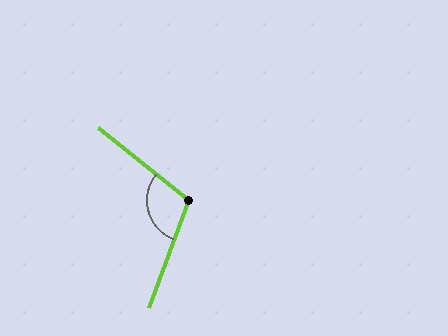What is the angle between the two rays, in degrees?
Approximately 108 degrees.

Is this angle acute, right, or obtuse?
It is obtuse.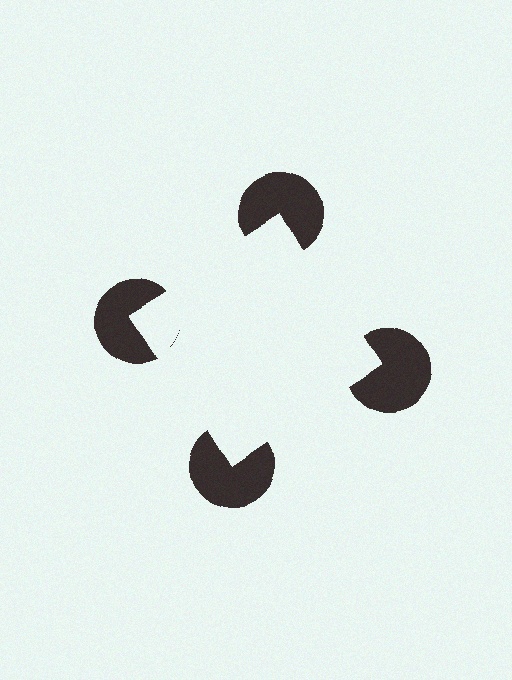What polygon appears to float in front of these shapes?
An illusory square — its edges are inferred from the aligned wedge cuts in the pac-man discs, not physically drawn.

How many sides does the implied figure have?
4 sides.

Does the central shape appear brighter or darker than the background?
It typically appears slightly brighter than the background, even though no actual brightness change is drawn.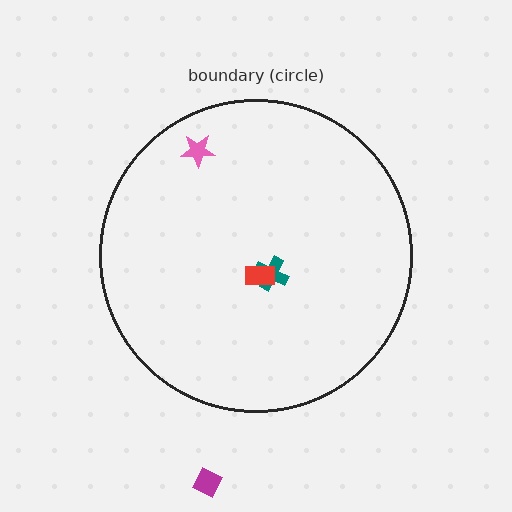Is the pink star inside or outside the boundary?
Inside.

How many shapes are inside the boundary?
3 inside, 1 outside.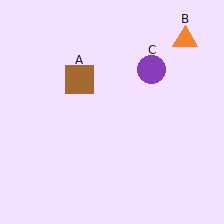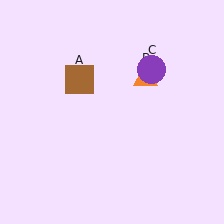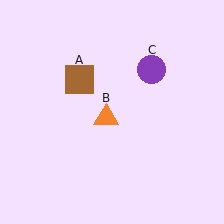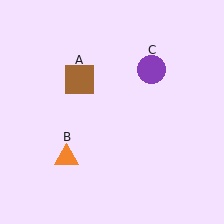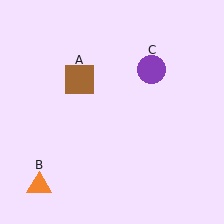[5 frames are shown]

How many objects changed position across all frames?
1 object changed position: orange triangle (object B).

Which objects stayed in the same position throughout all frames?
Brown square (object A) and purple circle (object C) remained stationary.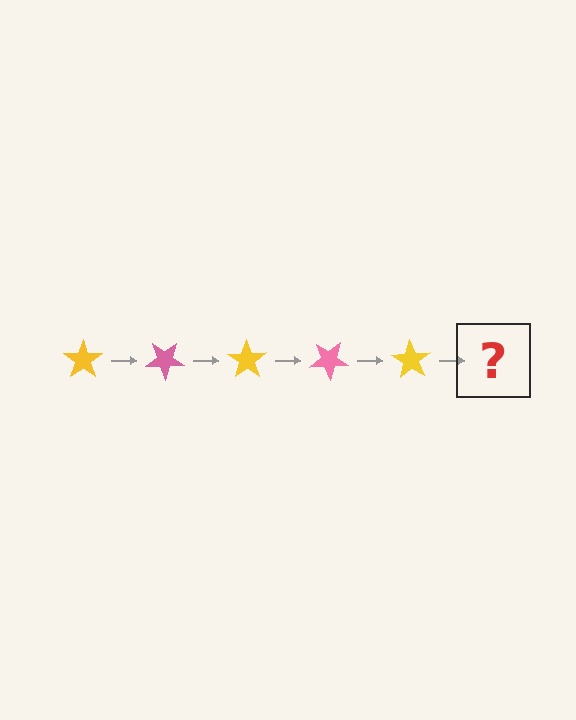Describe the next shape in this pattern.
It should be a pink star, rotated 175 degrees from the start.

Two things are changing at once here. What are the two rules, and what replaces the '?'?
The two rules are that it rotates 35 degrees each step and the color cycles through yellow and pink. The '?' should be a pink star, rotated 175 degrees from the start.